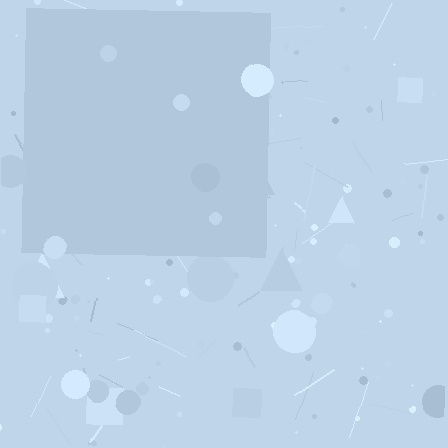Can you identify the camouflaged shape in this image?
The camouflaged shape is a square.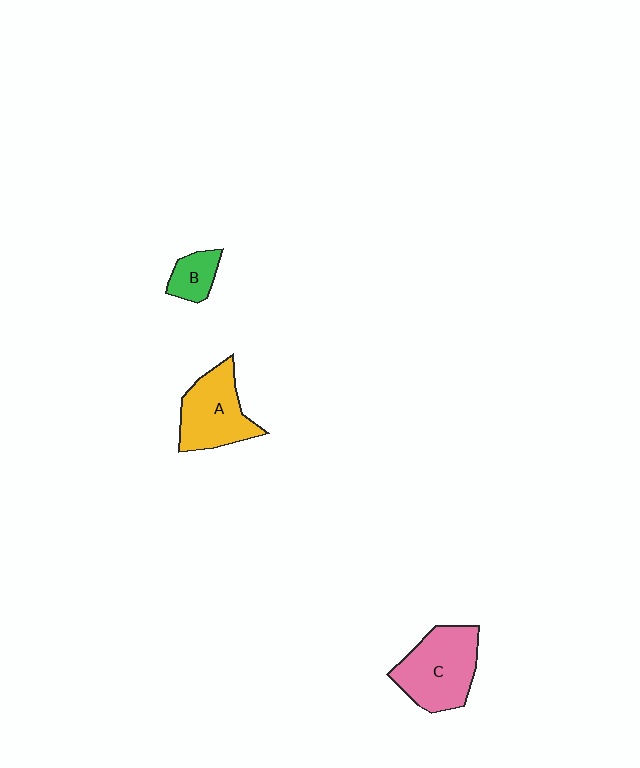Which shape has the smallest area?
Shape B (green).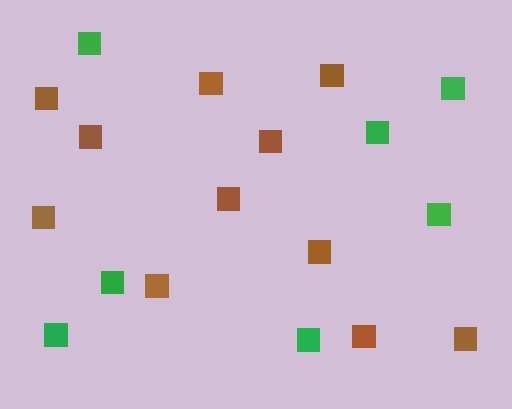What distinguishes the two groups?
There are 2 groups: one group of brown squares (11) and one group of green squares (7).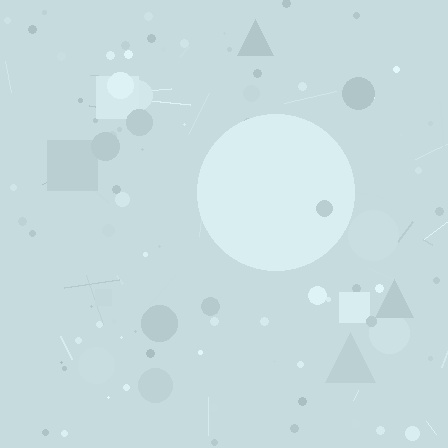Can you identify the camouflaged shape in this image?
The camouflaged shape is a circle.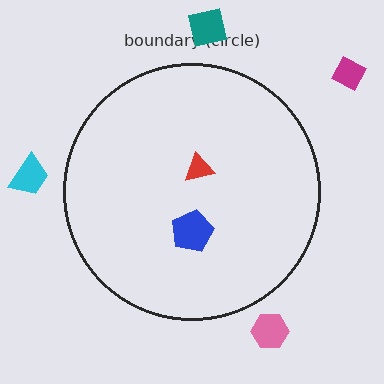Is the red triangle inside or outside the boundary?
Inside.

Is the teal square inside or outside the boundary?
Outside.